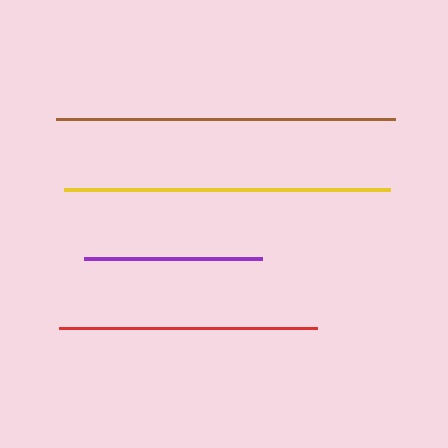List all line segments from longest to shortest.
From longest to shortest: brown, yellow, red, purple.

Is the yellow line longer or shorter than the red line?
The yellow line is longer than the red line.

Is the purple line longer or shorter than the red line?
The red line is longer than the purple line.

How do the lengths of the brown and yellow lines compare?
The brown and yellow lines are approximately the same length.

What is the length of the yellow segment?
The yellow segment is approximately 326 pixels long.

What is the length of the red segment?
The red segment is approximately 258 pixels long.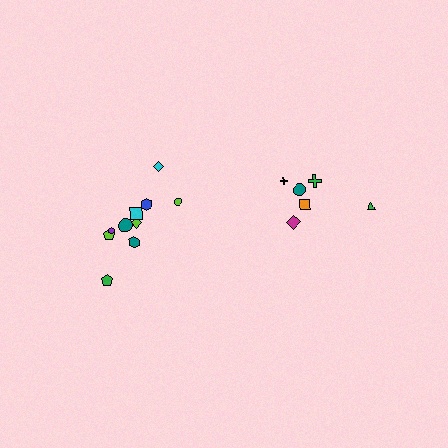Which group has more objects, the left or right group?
The left group.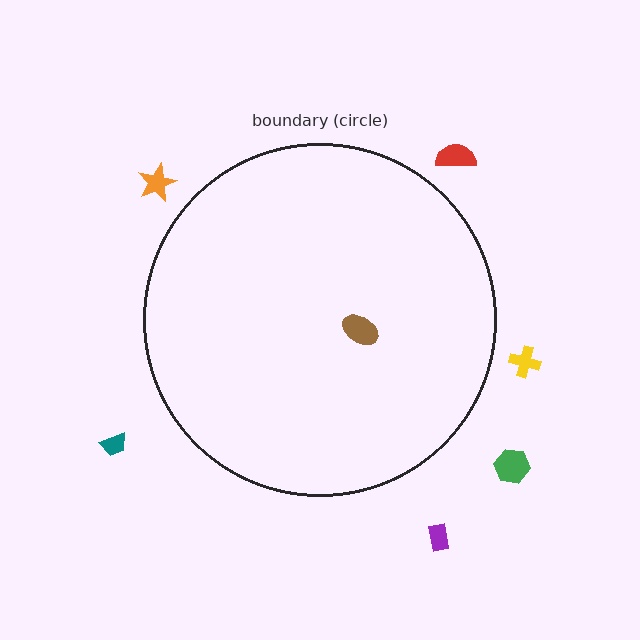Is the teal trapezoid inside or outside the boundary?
Outside.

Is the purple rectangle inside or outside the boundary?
Outside.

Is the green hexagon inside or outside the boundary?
Outside.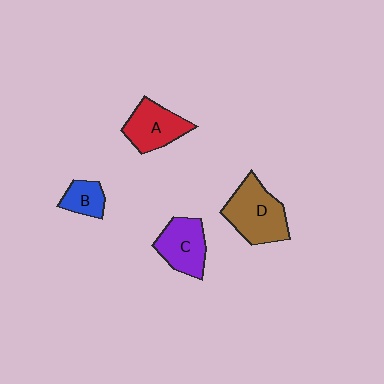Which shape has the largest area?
Shape D (brown).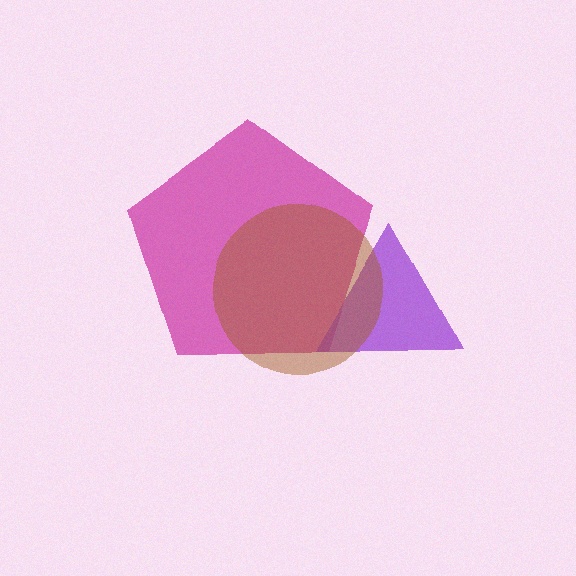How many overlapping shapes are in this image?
There are 3 overlapping shapes in the image.